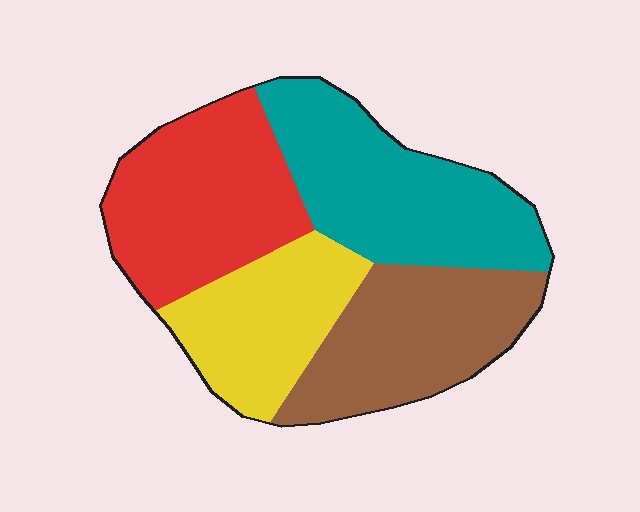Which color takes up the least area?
Yellow, at roughly 20%.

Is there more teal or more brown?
Teal.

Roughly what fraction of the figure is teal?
Teal covers 29% of the figure.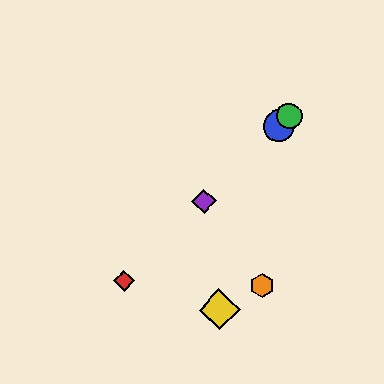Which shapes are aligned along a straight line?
The red diamond, the blue circle, the green circle, the purple diamond are aligned along a straight line.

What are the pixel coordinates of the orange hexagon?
The orange hexagon is at (262, 285).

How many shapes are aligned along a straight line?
4 shapes (the red diamond, the blue circle, the green circle, the purple diamond) are aligned along a straight line.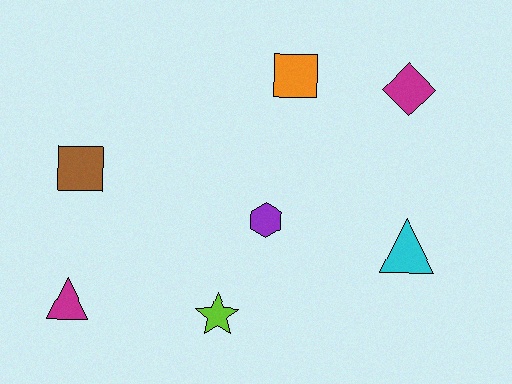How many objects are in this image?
There are 7 objects.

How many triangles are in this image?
There are 2 triangles.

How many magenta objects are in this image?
There are 2 magenta objects.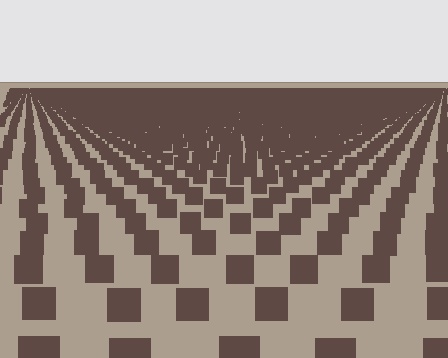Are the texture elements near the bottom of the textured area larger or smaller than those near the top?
Larger. Near the bottom, elements are closer to the viewer and appear at a bigger on-screen size.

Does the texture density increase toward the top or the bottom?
Density increases toward the top.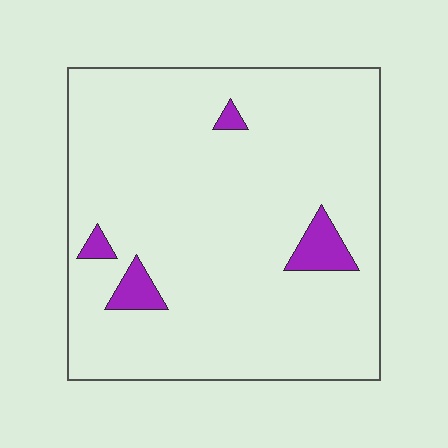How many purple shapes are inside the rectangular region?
4.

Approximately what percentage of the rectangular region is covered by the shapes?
Approximately 5%.